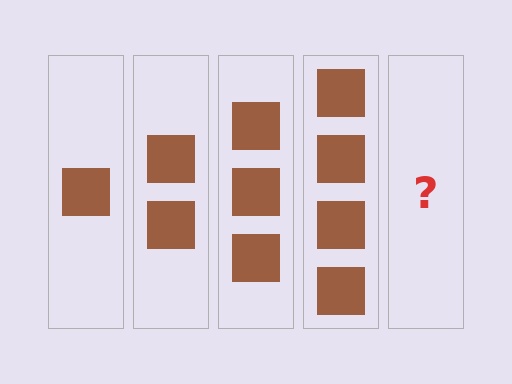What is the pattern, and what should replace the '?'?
The pattern is that each step adds one more square. The '?' should be 5 squares.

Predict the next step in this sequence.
The next step is 5 squares.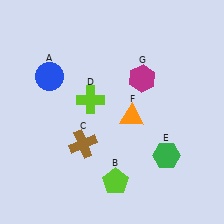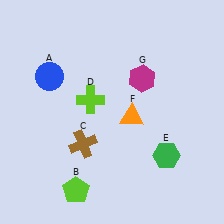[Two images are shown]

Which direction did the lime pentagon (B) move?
The lime pentagon (B) moved left.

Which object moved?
The lime pentagon (B) moved left.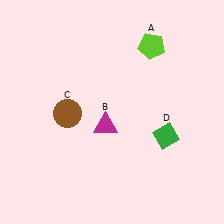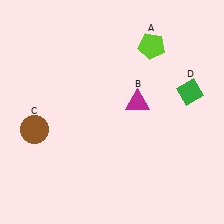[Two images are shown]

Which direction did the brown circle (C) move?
The brown circle (C) moved left.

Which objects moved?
The objects that moved are: the magenta triangle (B), the brown circle (C), the green diamond (D).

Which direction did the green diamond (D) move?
The green diamond (D) moved up.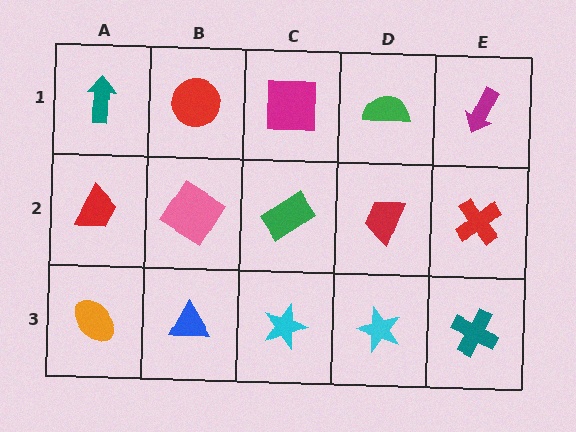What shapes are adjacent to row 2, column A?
A teal arrow (row 1, column A), an orange ellipse (row 3, column A), a pink diamond (row 2, column B).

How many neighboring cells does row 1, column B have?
3.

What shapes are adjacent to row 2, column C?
A magenta square (row 1, column C), a cyan star (row 3, column C), a pink diamond (row 2, column B), a red trapezoid (row 2, column D).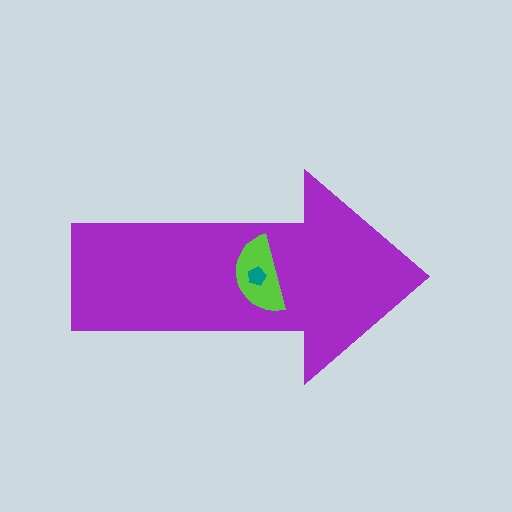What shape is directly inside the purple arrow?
The lime semicircle.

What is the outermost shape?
The purple arrow.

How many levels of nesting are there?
3.